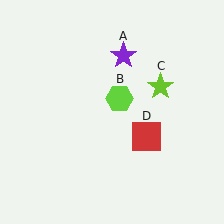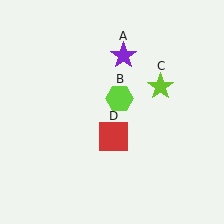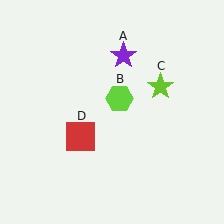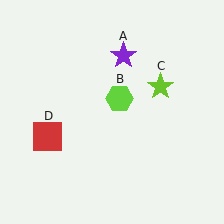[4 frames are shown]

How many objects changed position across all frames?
1 object changed position: red square (object D).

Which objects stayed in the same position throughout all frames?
Purple star (object A) and lime hexagon (object B) and lime star (object C) remained stationary.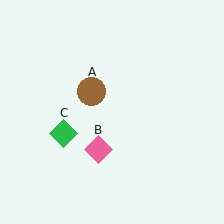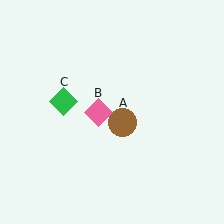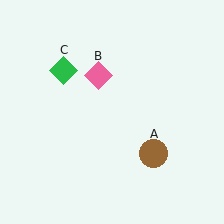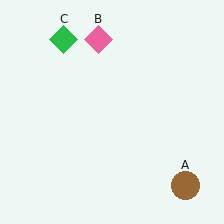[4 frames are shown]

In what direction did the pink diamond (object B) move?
The pink diamond (object B) moved up.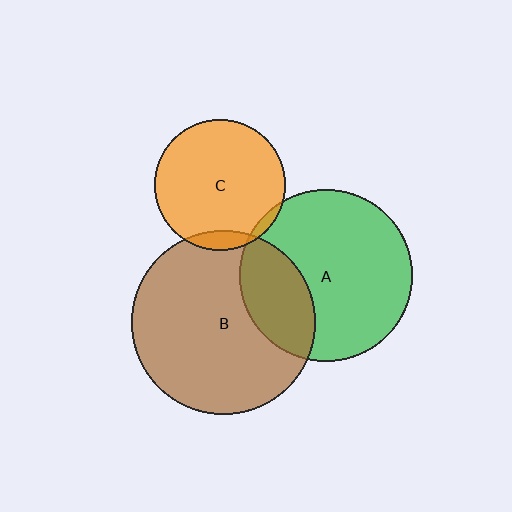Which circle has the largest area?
Circle B (brown).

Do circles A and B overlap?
Yes.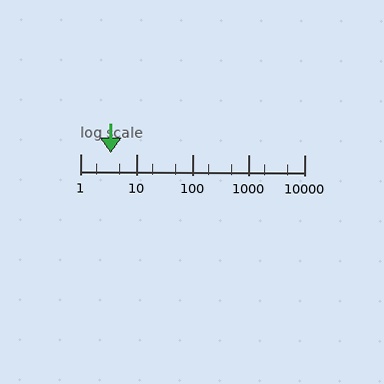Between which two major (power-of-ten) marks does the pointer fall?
The pointer is between 1 and 10.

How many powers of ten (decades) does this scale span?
The scale spans 4 decades, from 1 to 10000.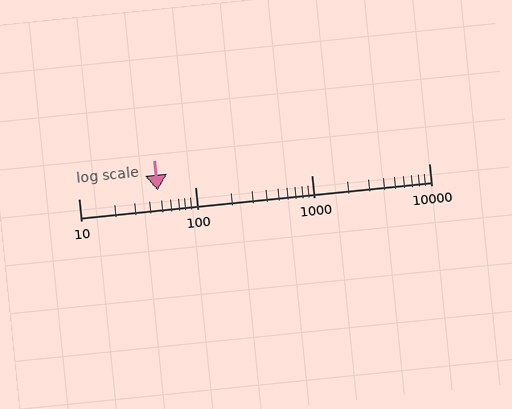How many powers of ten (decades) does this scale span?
The scale spans 3 decades, from 10 to 10000.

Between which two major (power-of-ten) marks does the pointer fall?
The pointer is between 10 and 100.